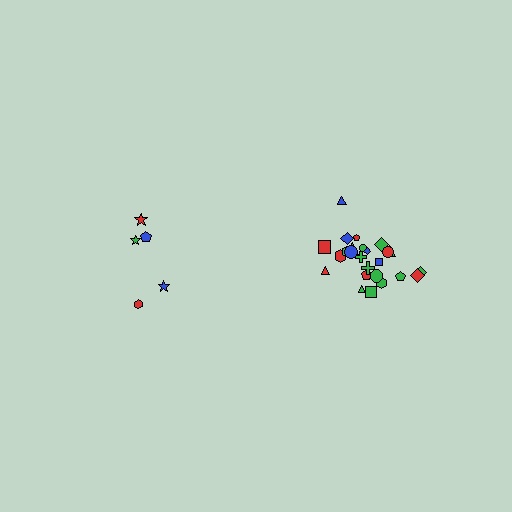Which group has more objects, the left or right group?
The right group.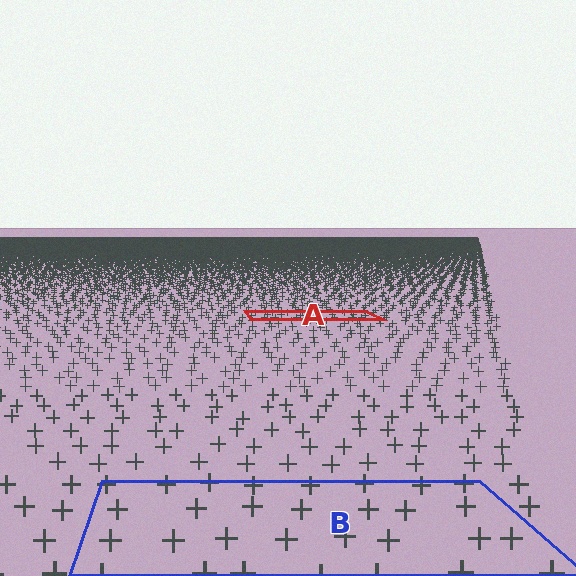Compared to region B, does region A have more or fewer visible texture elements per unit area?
Region A has more texture elements per unit area — they are packed more densely because it is farther away.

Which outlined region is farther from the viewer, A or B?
Region A is farther from the viewer — the texture elements inside it appear smaller and more densely packed.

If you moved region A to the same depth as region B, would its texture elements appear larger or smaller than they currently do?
They would appear larger. At a closer depth, the same texture elements are projected at a bigger on-screen size.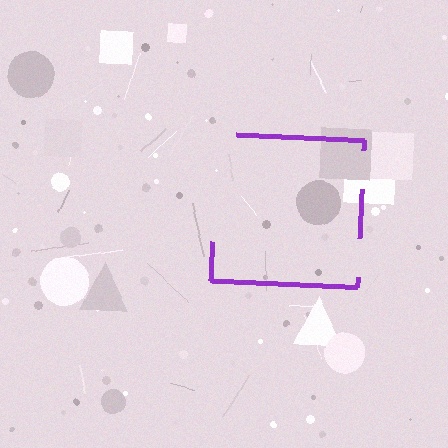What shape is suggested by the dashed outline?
The dashed outline suggests a square.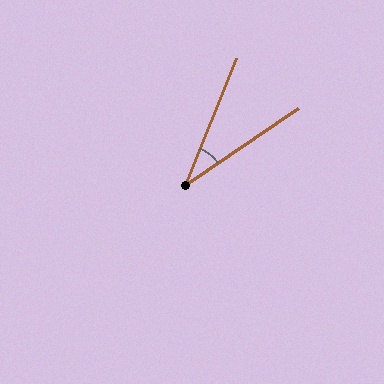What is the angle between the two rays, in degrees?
Approximately 34 degrees.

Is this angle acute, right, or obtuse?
It is acute.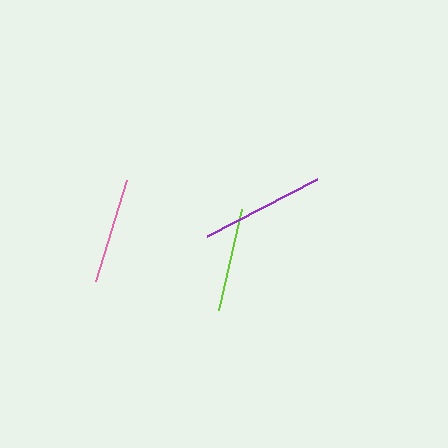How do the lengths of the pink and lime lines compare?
The pink and lime lines are approximately the same length.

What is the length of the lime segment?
The lime segment is approximately 103 pixels long.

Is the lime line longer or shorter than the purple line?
The purple line is longer than the lime line.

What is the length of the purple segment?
The purple segment is approximately 123 pixels long.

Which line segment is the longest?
The purple line is the longest at approximately 123 pixels.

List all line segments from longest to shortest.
From longest to shortest: purple, pink, lime.